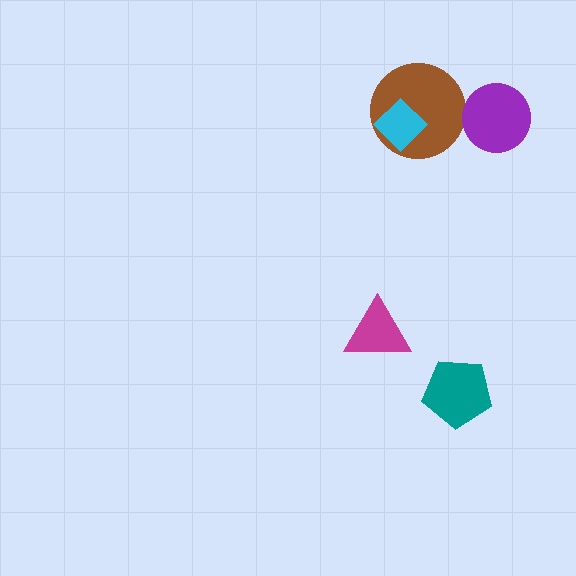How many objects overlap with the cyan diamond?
1 object overlaps with the cyan diamond.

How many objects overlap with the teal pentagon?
0 objects overlap with the teal pentagon.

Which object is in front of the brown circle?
The cyan diamond is in front of the brown circle.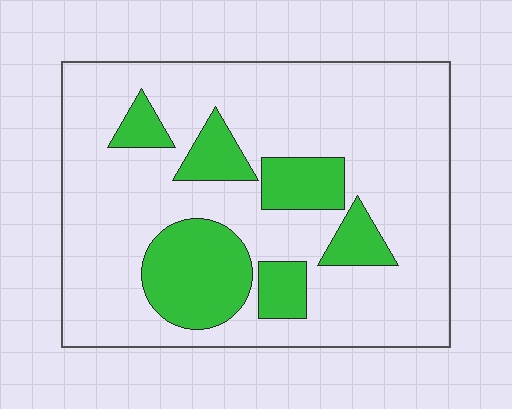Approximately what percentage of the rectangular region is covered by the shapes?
Approximately 25%.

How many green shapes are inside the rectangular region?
6.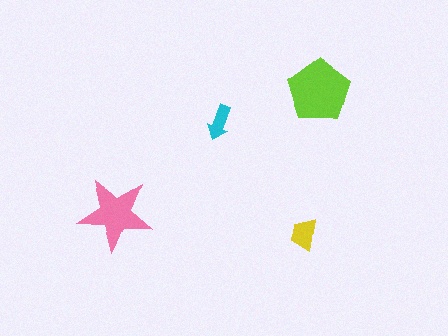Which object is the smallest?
The cyan arrow.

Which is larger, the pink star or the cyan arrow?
The pink star.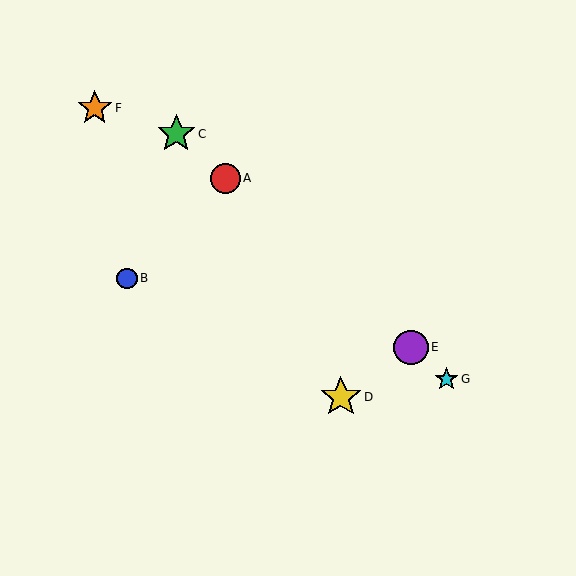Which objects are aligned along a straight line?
Objects A, C, E, G are aligned along a straight line.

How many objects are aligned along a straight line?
4 objects (A, C, E, G) are aligned along a straight line.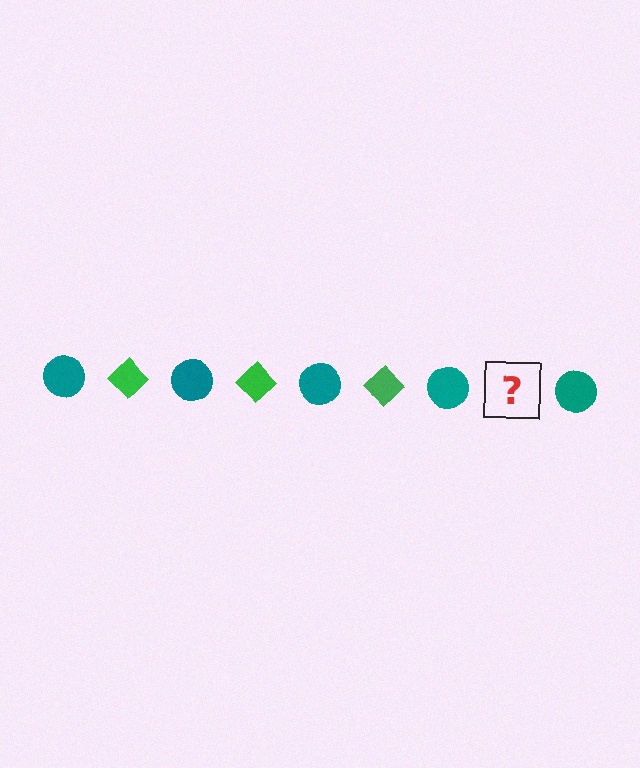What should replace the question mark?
The question mark should be replaced with a green diamond.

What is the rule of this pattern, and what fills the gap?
The rule is that the pattern alternates between teal circle and green diamond. The gap should be filled with a green diamond.